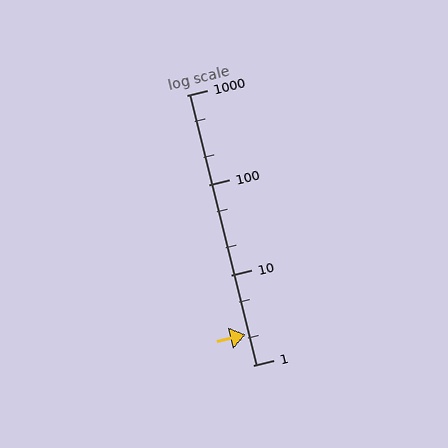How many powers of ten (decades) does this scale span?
The scale spans 3 decades, from 1 to 1000.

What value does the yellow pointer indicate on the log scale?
The pointer indicates approximately 2.2.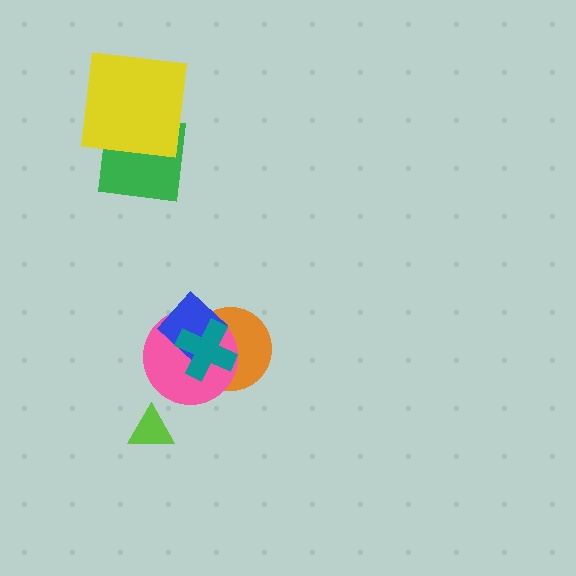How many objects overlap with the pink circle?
3 objects overlap with the pink circle.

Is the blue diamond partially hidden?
Yes, it is partially covered by another shape.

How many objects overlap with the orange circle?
3 objects overlap with the orange circle.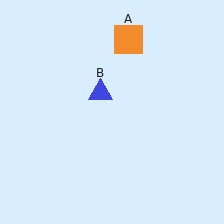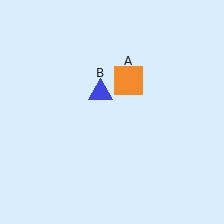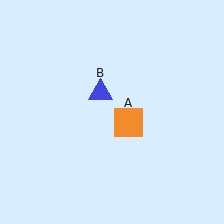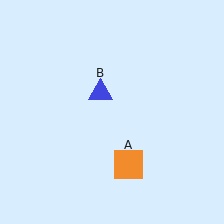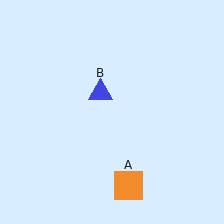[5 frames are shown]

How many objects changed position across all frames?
1 object changed position: orange square (object A).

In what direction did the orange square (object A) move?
The orange square (object A) moved down.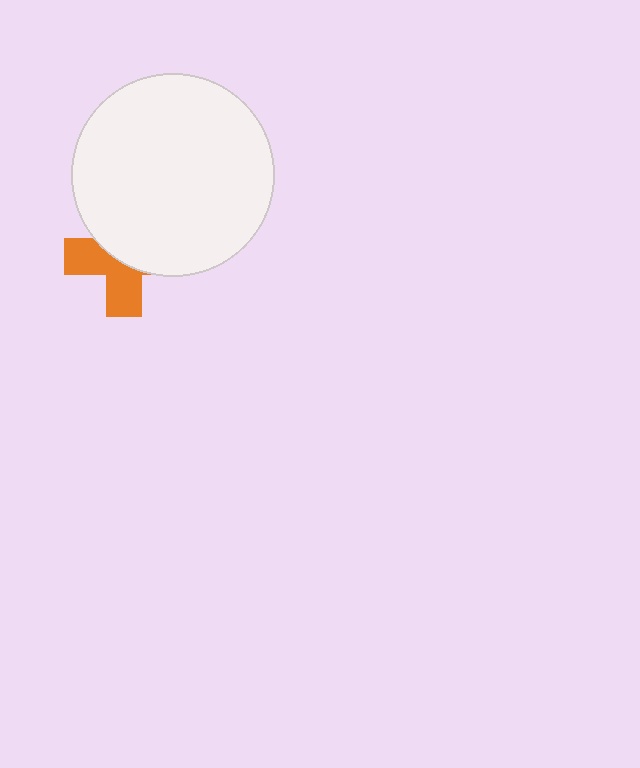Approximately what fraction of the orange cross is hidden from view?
Roughly 54% of the orange cross is hidden behind the white circle.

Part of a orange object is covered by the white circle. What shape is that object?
It is a cross.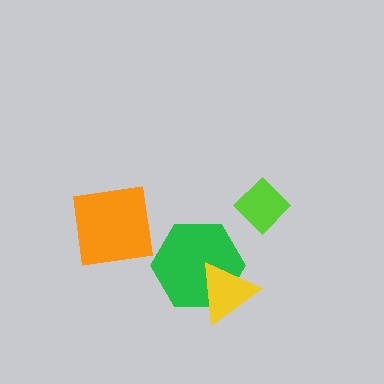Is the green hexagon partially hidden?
Yes, it is partially covered by another shape.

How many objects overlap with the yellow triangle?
1 object overlaps with the yellow triangle.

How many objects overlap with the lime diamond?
0 objects overlap with the lime diamond.